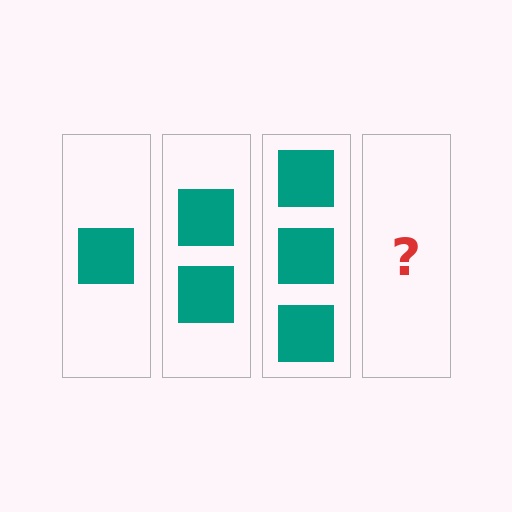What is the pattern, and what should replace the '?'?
The pattern is that each step adds one more square. The '?' should be 4 squares.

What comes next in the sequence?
The next element should be 4 squares.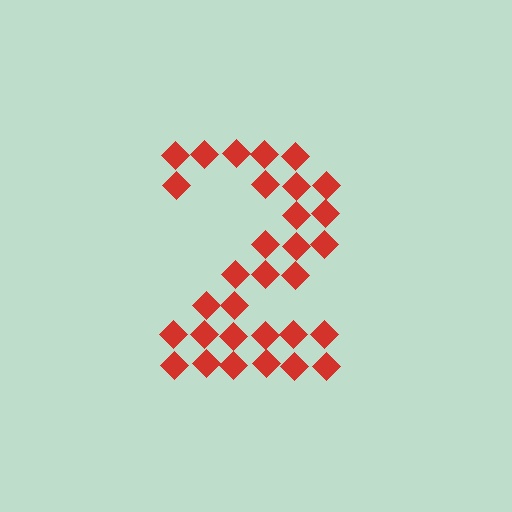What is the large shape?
The large shape is the digit 2.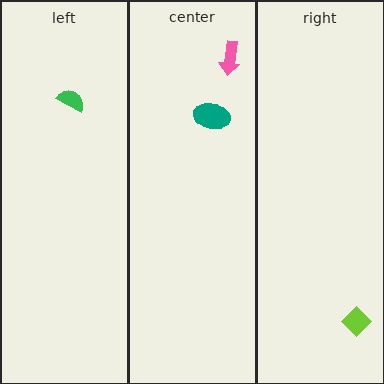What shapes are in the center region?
The teal ellipse, the pink arrow.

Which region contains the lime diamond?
The right region.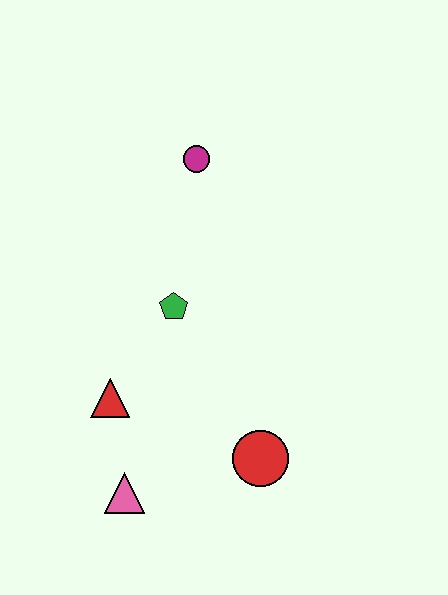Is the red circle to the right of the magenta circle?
Yes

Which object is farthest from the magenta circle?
The pink triangle is farthest from the magenta circle.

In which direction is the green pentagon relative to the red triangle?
The green pentagon is above the red triangle.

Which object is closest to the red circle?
The pink triangle is closest to the red circle.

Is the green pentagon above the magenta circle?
No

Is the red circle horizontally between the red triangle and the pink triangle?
No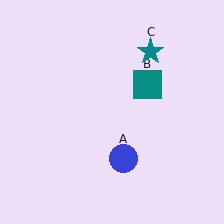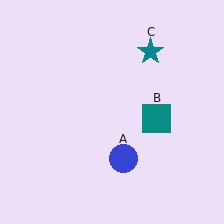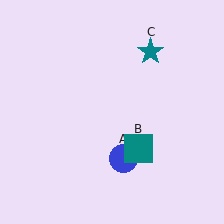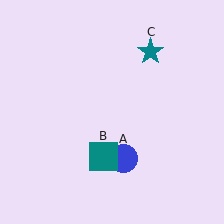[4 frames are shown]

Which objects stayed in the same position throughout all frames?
Blue circle (object A) and teal star (object C) remained stationary.